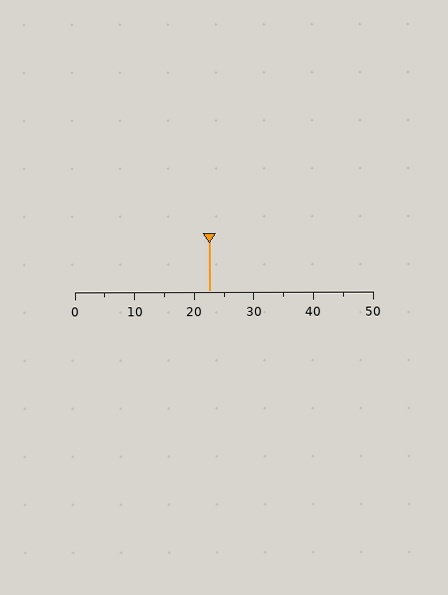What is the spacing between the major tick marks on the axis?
The major ticks are spaced 10 apart.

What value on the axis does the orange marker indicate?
The marker indicates approximately 22.5.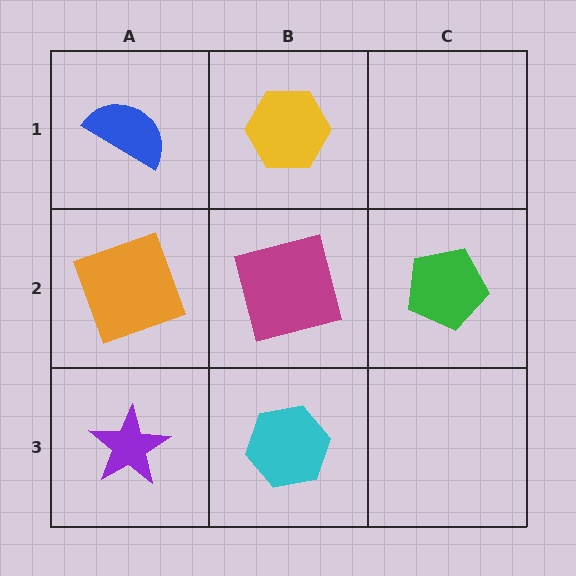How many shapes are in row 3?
2 shapes.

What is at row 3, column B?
A cyan hexagon.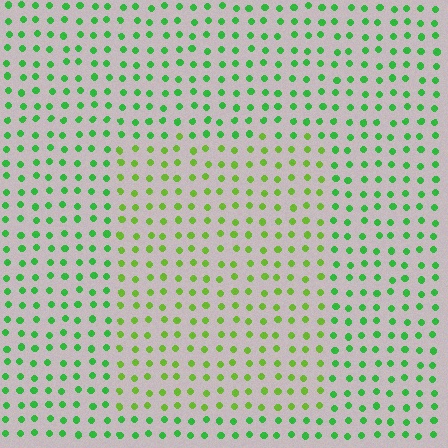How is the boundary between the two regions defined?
The boundary is defined purely by a slight shift in hue (about 31 degrees). Spacing, size, and orientation are identical on both sides.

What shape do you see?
I see a rectangle.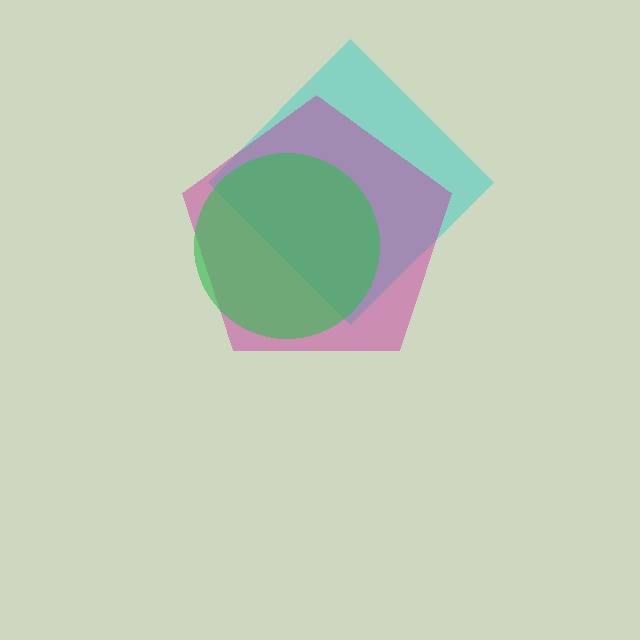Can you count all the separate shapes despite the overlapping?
Yes, there are 3 separate shapes.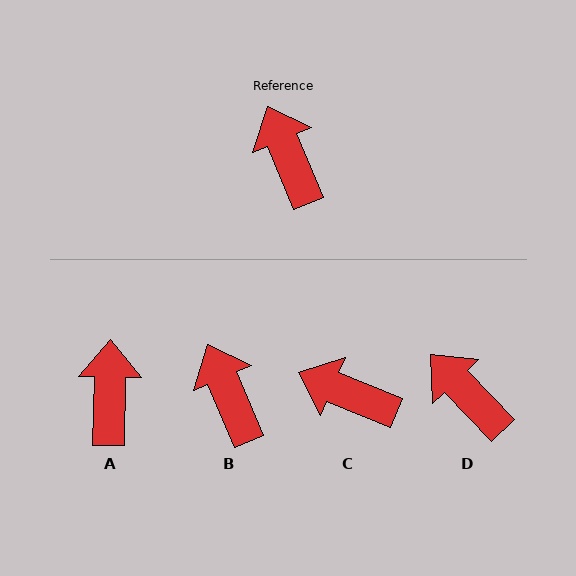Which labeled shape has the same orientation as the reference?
B.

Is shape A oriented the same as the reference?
No, it is off by about 24 degrees.